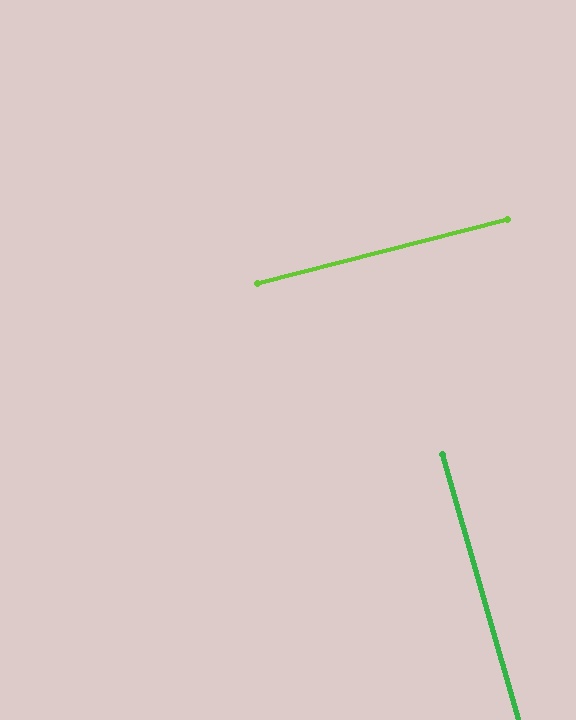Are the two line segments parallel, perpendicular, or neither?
Perpendicular — they meet at approximately 88°.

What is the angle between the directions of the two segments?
Approximately 88 degrees.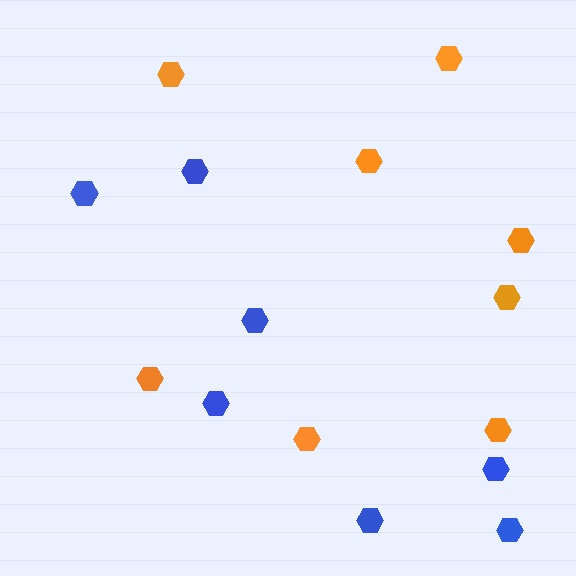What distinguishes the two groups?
There are 2 groups: one group of blue hexagons (7) and one group of orange hexagons (8).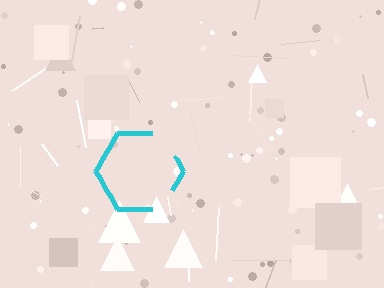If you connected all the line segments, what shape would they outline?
They would outline a hexagon.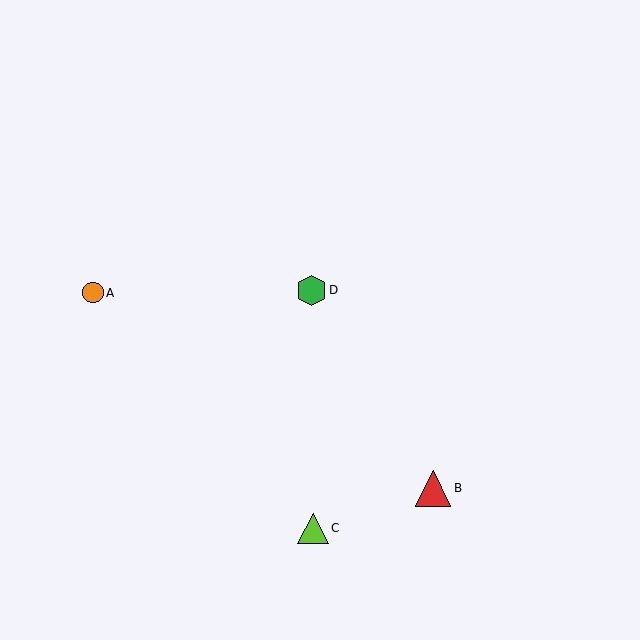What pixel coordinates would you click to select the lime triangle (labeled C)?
Click at (313, 528) to select the lime triangle C.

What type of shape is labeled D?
Shape D is a green hexagon.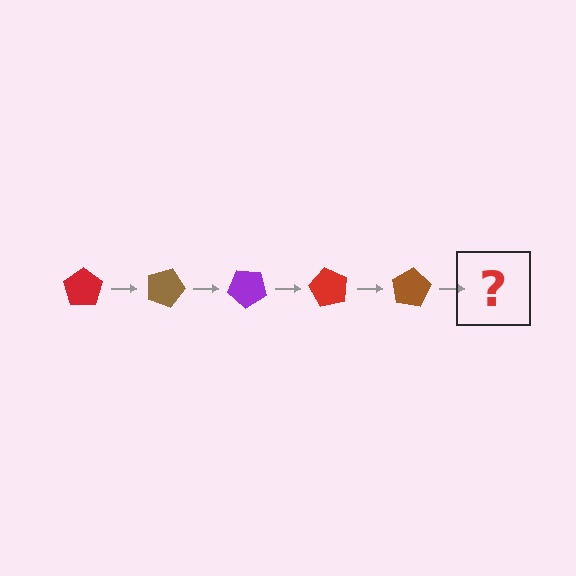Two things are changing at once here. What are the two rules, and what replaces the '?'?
The two rules are that it rotates 20 degrees each step and the color cycles through red, brown, and purple. The '?' should be a purple pentagon, rotated 100 degrees from the start.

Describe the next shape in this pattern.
It should be a purple pentagon, rotated 100 degrees from the start.